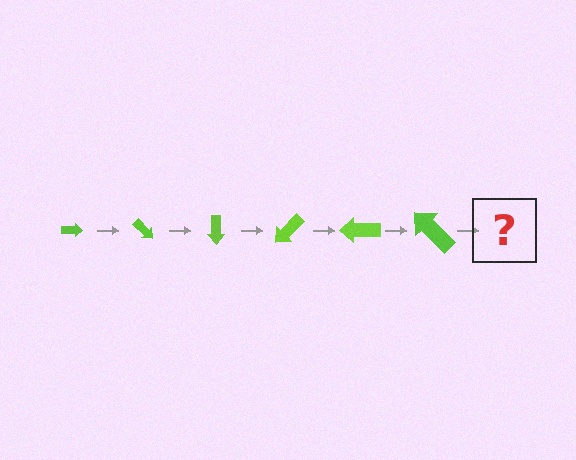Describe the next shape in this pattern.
It should be an arrow, larger than the previous one and rotated 270 degrees from the start.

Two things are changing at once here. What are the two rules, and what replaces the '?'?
The two rules are that the arrow grows larger each step and it rotates 45 degrees each step. The '?' should be an arrow, larger than the previous one and rotated 270 degrees from the start.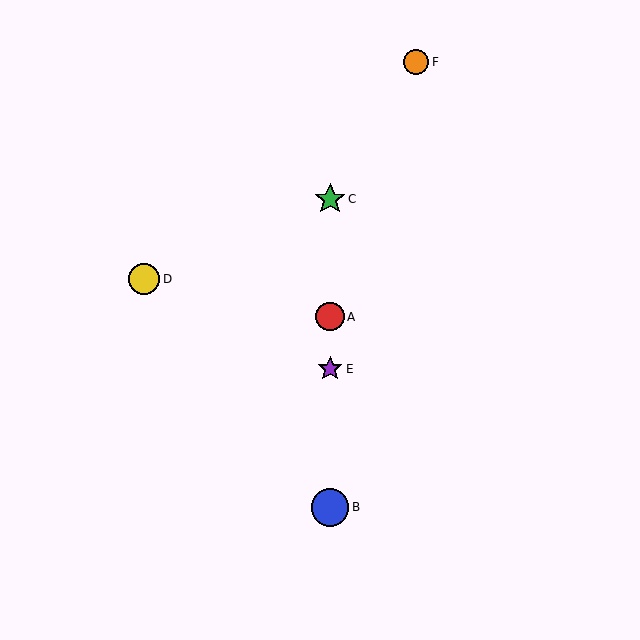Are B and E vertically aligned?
Yes, both are at x≈330.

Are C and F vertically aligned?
No, C is at x≈330 and F is at x≈416.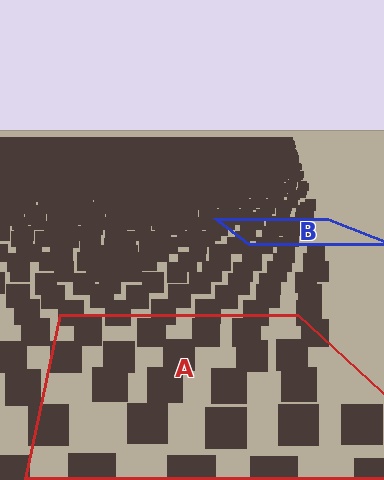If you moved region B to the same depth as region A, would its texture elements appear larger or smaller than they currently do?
They would appear larger. At a closer depth, the same texture elements are projected at a bigger on-screen size.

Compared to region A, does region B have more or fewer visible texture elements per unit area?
Region B has more texture elements per unit area — they are packed more densely because it is farther away.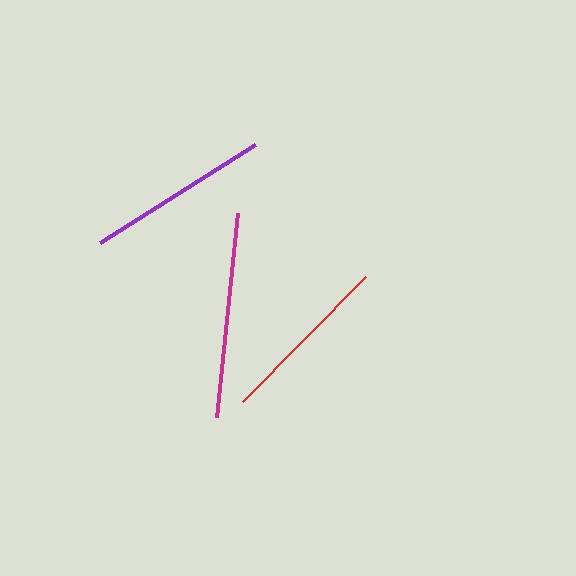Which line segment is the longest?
The magenta line is the longest at approximately 206 pixels.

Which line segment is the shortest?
The red line is the shortest at approximately 175 pixels.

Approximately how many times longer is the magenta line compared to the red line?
The magenta line is approximately 1.2 times the length of the red line.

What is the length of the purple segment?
The purple segment is approximately 183 pixels long.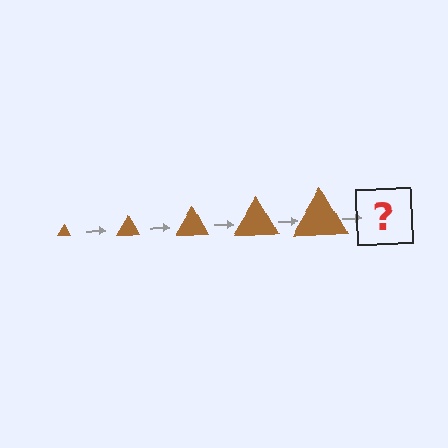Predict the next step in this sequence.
The next step is a brown triangle, larger than the previous one.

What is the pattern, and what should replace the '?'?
The pattern is that the triangle gets progressively larger each step. The '?' should be a brown triangle, larger than the previous one.